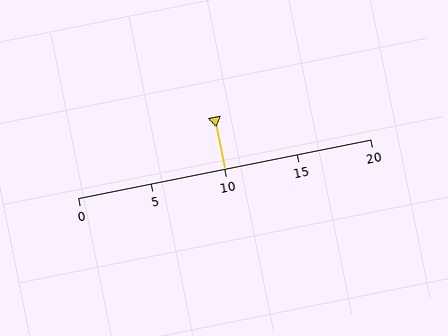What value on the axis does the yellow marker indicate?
The marker indicates approximately 10.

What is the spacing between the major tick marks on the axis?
The major ticks are spaced 5 apart.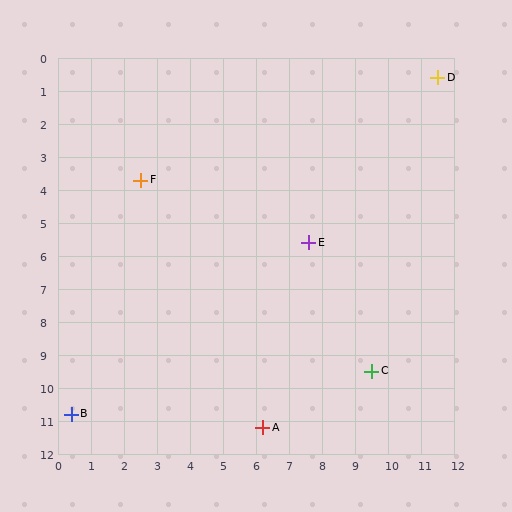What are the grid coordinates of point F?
Point F is at approximately (2.5, 3.7).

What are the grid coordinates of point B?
Point B is at approximately (0.4, 10.8).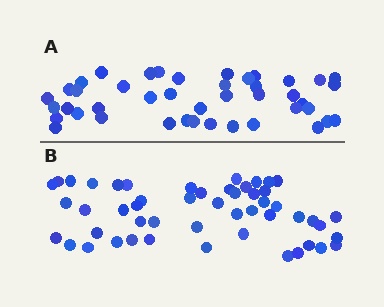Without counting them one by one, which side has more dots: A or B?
Region B (the bottom region) has more dots.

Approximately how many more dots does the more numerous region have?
Region B has roughly 8 or so more dots than region A.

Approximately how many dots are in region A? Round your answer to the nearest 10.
About 40 dots. (The exact count is 43, which rounds to 40.)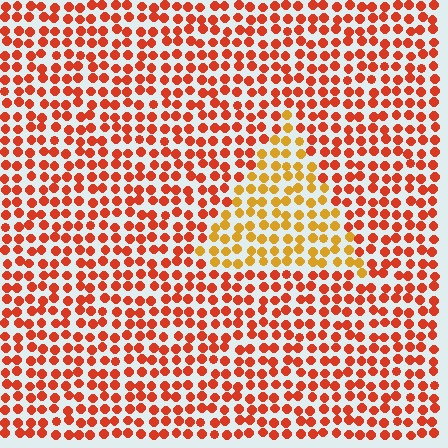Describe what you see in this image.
The image is filled with small red elements in a uniform arrangement. A triangle-shaped region is visible where the elements are tinted to a slightly different hue, forming a subtle color boundary.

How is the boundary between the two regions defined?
The boundary is defined purely by a slight shift in hue (about 35 degrees). Spacing, size, and orientation are identical on both sides.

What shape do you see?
I see a triangle.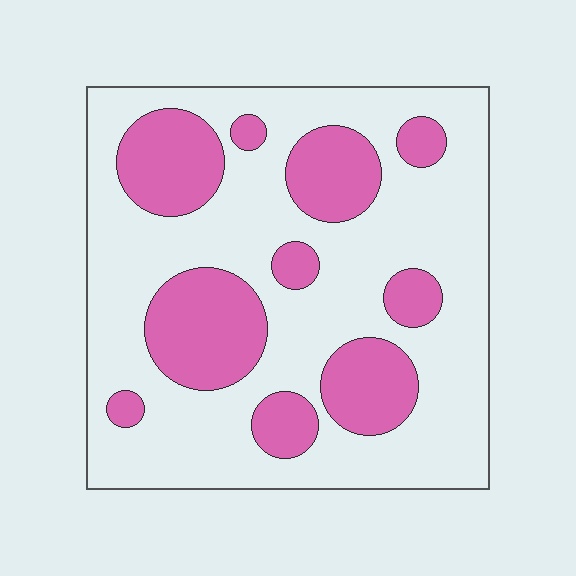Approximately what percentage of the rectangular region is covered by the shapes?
Approximately 30%.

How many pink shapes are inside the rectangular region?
10.